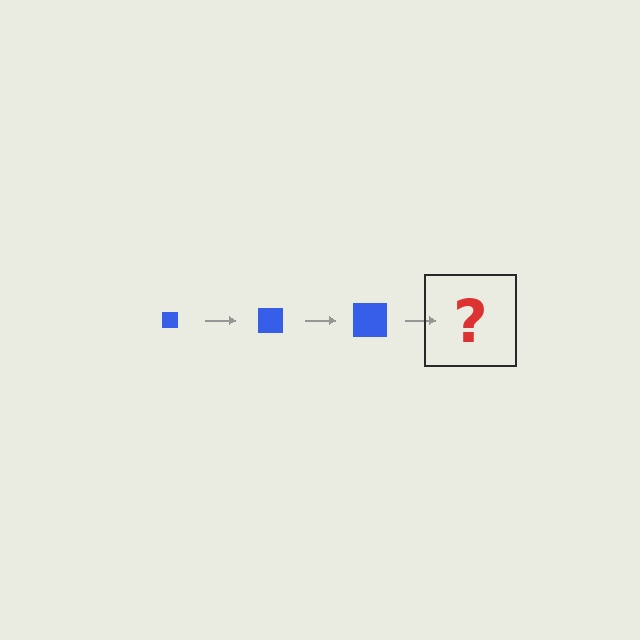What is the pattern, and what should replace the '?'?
The pattern is that the square gets progressively larger each step. The '?' should be a blue square, larger than the previous one.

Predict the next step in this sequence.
The next step is a blue square, larger than the previous one.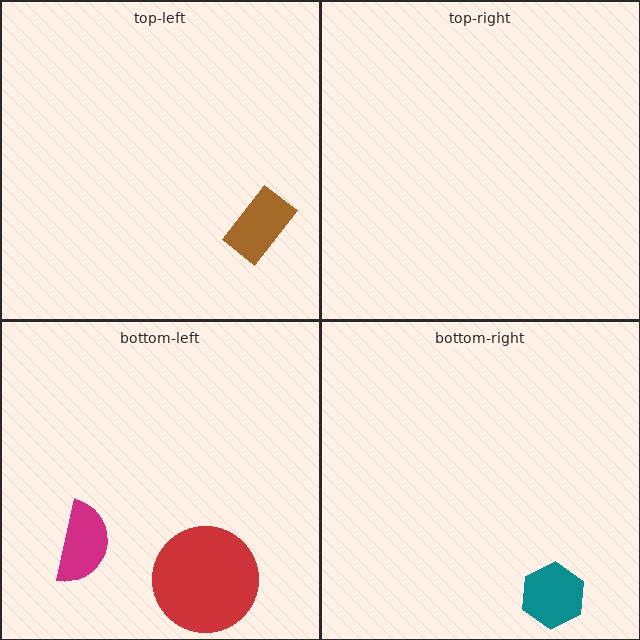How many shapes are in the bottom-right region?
1.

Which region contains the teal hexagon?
The bottom-right region.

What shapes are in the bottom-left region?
The red circle, the magenta semicircle.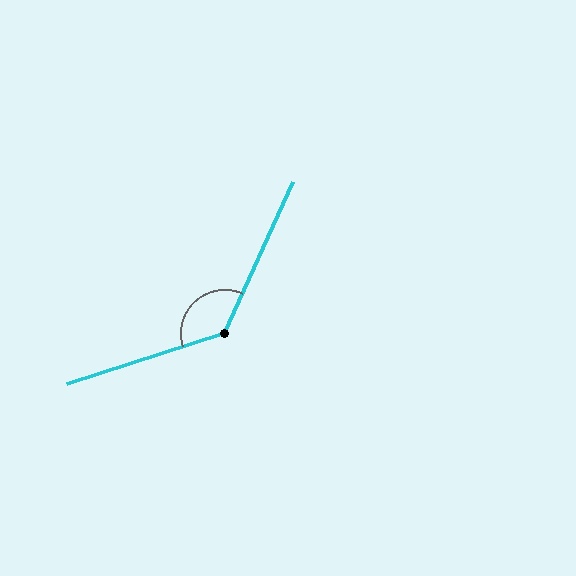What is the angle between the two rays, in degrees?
Approximately 132 degrees.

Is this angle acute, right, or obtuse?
It is obtuse.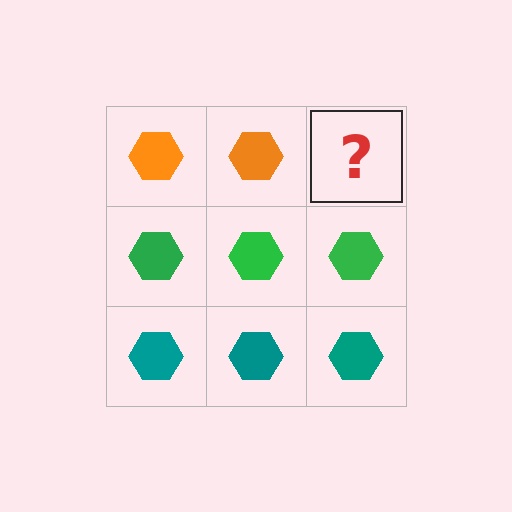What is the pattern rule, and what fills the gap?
The rule is that each row has a consistent color. The gap should be filled with an orange hexagon.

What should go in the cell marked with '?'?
The missing cell should contain an orange hexagon.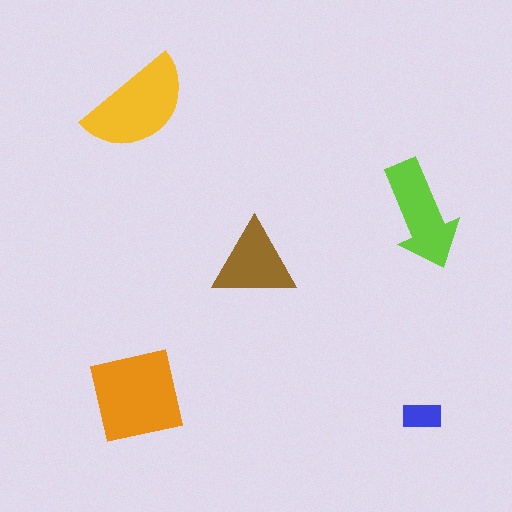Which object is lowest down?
The blue rectangle is bottommost.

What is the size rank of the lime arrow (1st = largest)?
3rd.